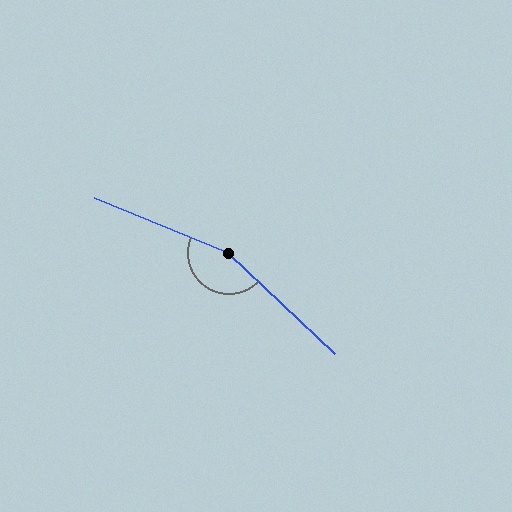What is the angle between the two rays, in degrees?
Approximately 159 degrees.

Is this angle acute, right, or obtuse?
It is obtuse.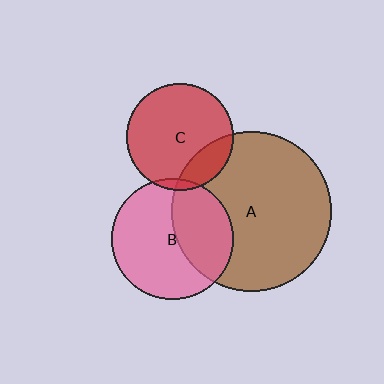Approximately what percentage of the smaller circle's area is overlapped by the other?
Approximately 20%.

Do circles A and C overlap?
Yes.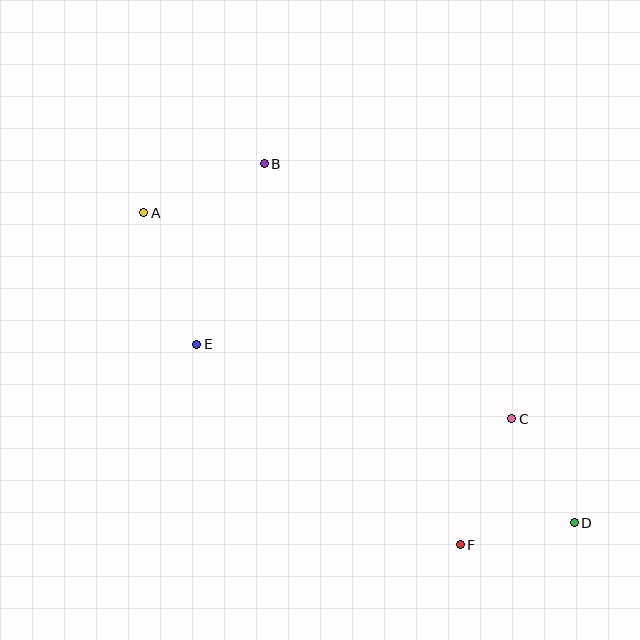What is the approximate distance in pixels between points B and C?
The distance between B and C is approximately 355 pixels.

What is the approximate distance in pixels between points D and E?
The distance between D and E is approximately 417 pixels.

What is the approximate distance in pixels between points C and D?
The distance between C and D is approximately 121 pixels.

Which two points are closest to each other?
Points D and F are closest to each other.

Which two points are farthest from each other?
Points A and D are farthest from each other.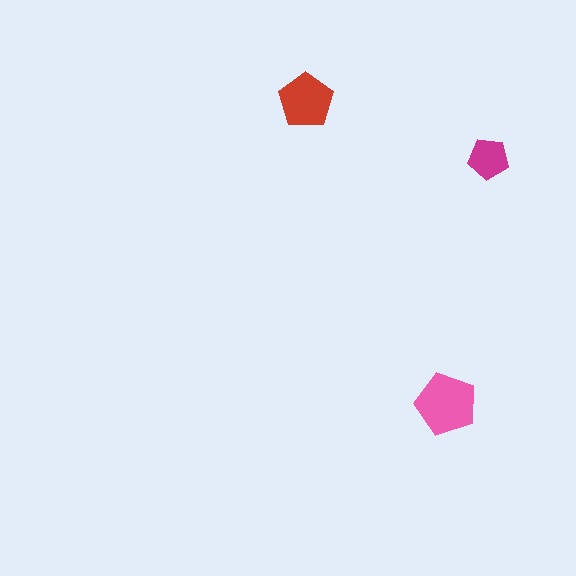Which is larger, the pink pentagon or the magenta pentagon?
The pink one.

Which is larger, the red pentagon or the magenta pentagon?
The red one.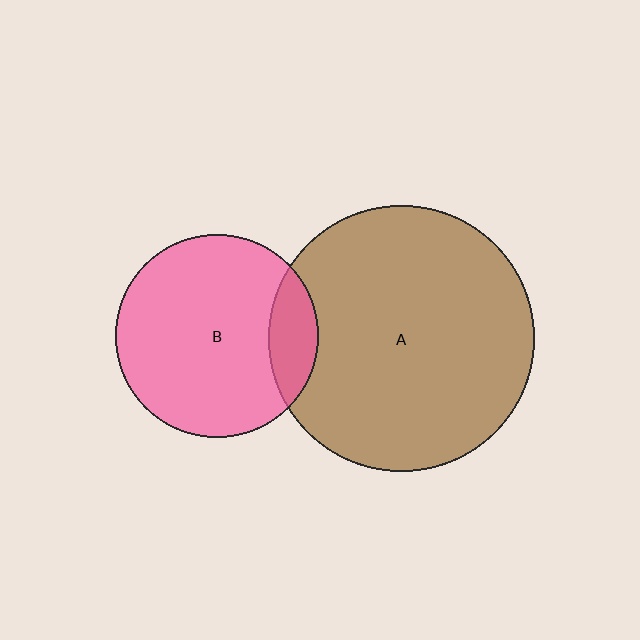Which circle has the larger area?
Circle A (brown).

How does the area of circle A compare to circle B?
Approximately 1.7 times.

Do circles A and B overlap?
Yes.